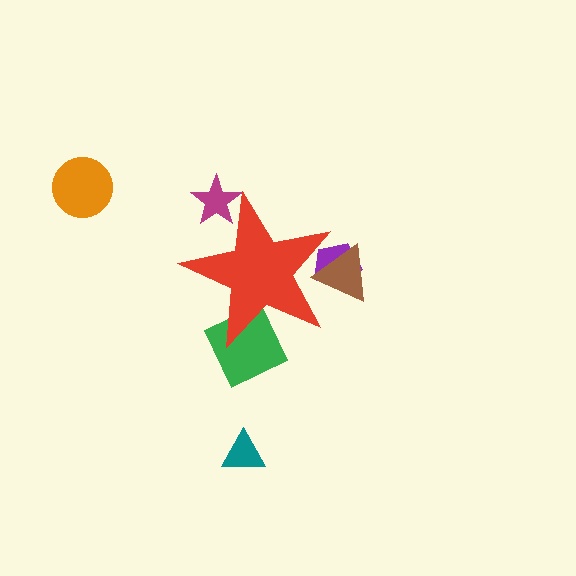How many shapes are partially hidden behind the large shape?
4 shapes are partially hidden.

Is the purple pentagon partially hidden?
Yes, the purple pentagon is partially hidden behind the red star.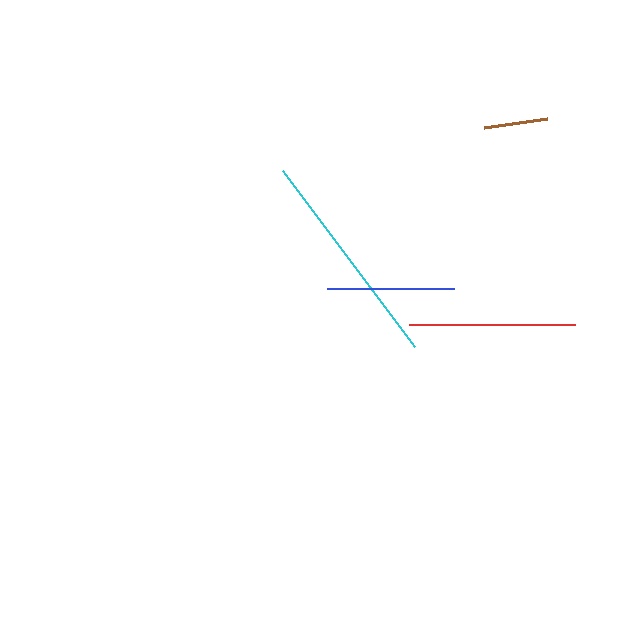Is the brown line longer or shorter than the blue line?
The blue line is longer than the brown line.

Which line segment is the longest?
The cyan line is the longest at approximately 219 pixels.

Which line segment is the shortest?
The brown line is the shortest at approximately 64 pixels.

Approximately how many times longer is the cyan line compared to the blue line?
The cyan line is approximately 1.7 times the length of the blue line.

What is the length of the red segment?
The red segment is approximately 165 pixels long.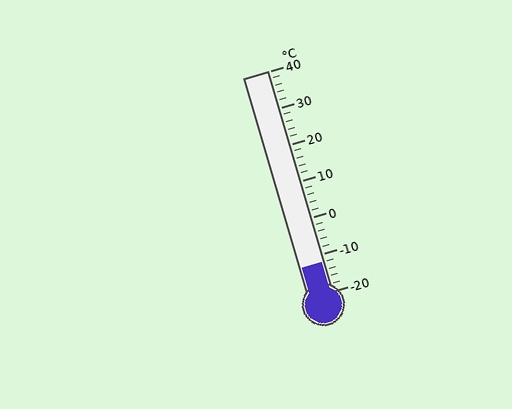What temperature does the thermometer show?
The thermometer shows approximately -12°C.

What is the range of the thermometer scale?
The thermometer scale ranges from -20°C to 40°C.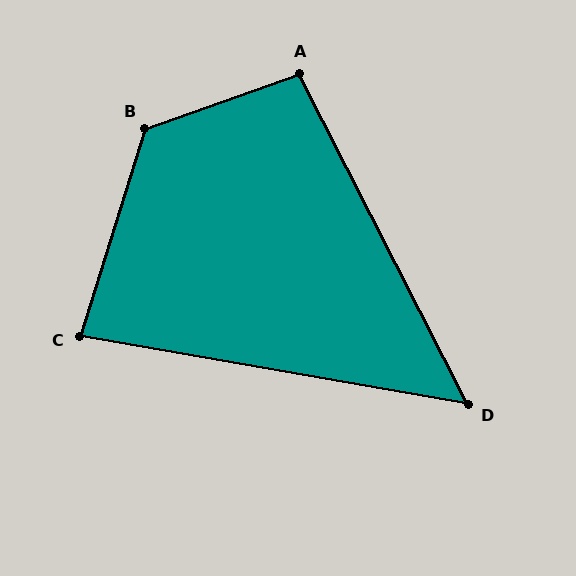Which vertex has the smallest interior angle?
D, at approximately 53 degrees.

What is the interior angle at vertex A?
Approximately 98 degrees (obtuse).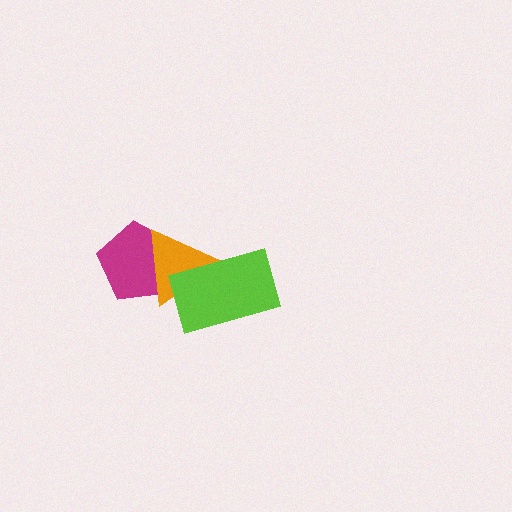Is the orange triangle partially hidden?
Yes, it is partially covered by another shape.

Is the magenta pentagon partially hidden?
Yes, it is partially covered by another shape.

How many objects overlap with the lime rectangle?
1 object overlaps with the lime rectangle.